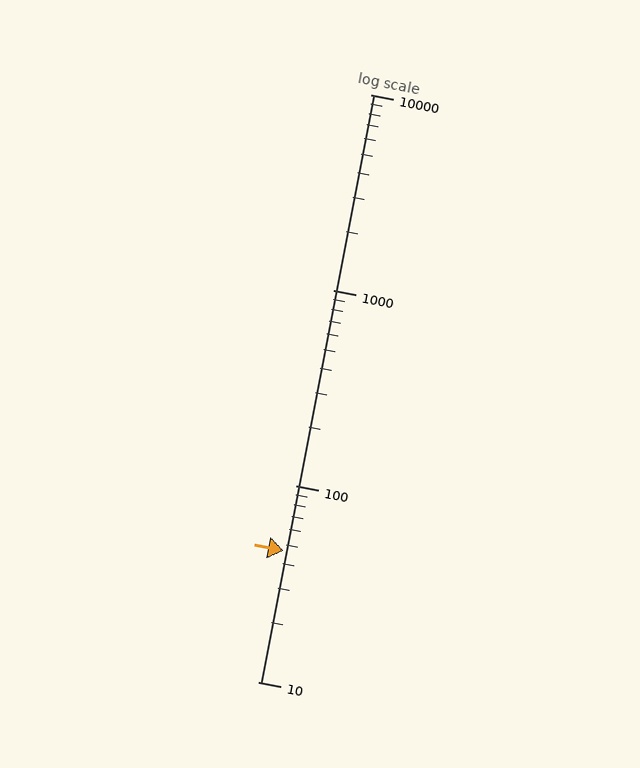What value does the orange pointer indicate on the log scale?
The pointer indicates approximately 47.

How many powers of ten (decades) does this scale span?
The scale spans 3 decades, from 10 to 10000.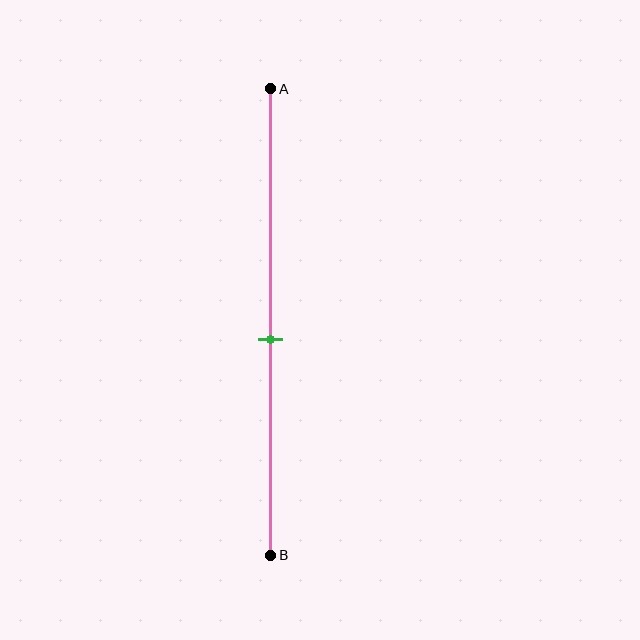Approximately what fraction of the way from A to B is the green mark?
The green mark is approximately 55% of the way from A to B.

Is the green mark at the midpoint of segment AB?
No, the mark is at about 55% from A, not at the 50% midpoint.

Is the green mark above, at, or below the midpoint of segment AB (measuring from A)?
The green mark is below the midpoint of segment AB.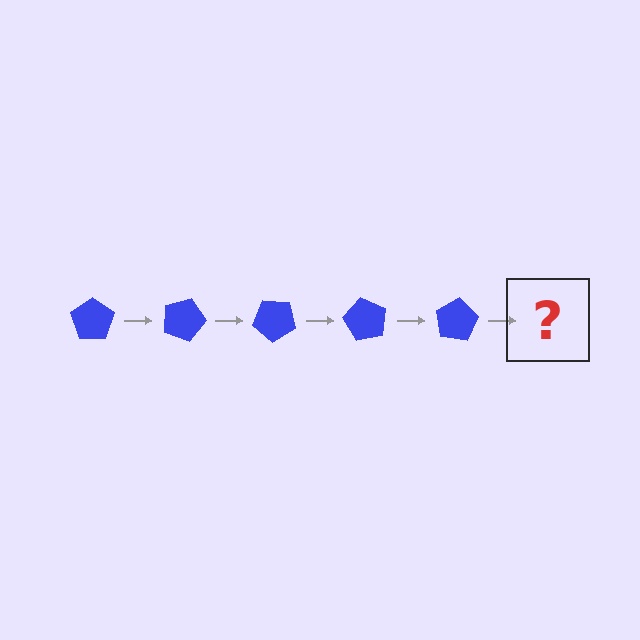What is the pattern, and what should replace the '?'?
The pattern is that the pentagon rotates 20 degrees each step. The '?' should be a blue pentagon rotated 100 degrees.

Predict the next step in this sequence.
The next step is a blue pentagon rotated 100 degrees.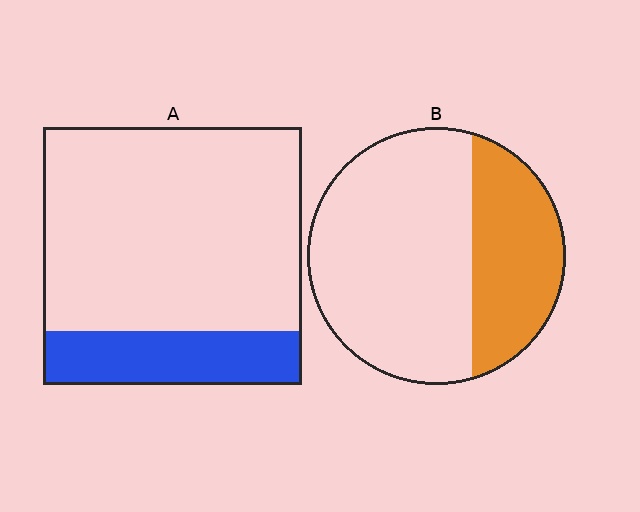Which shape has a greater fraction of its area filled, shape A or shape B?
Shape B.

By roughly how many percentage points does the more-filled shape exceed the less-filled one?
By roughly 10 percentage points (B over A).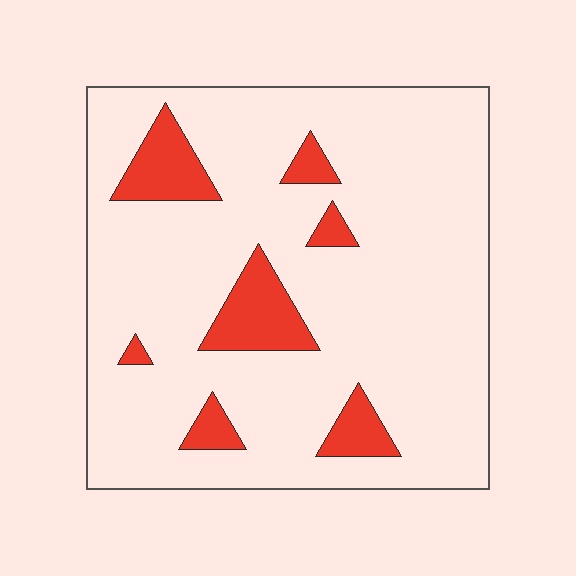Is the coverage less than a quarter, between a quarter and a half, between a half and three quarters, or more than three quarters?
Less than a quarter.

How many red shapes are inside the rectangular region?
7.